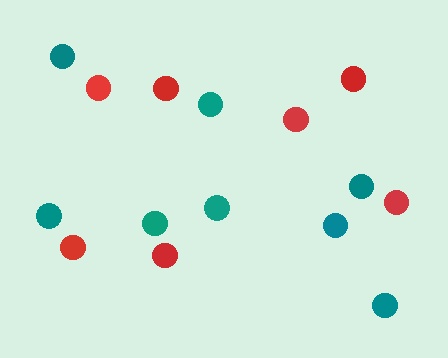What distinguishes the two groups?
There are 2 groups: one group of red circles (7) and one group of teal circles (8).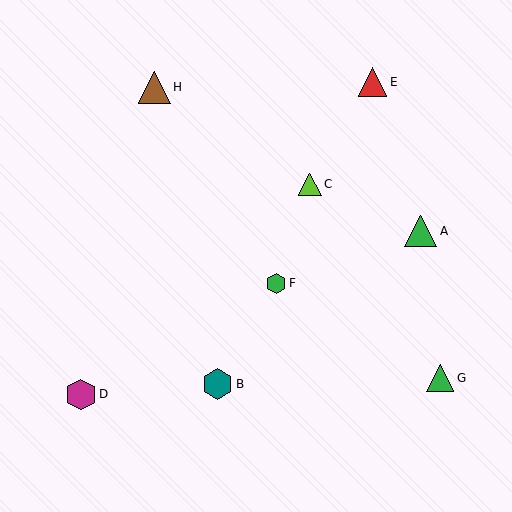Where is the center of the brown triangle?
The center of the brown triangle is at (155, 87).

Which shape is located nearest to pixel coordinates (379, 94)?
The red triangle (labeled E) at (372, 82) is nearest to that location.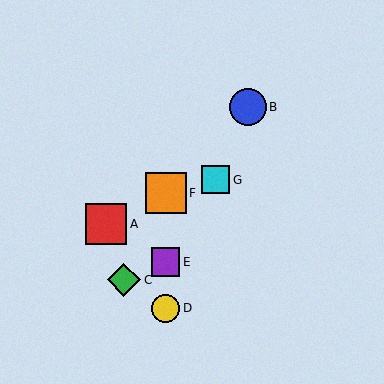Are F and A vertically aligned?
No, F is at x≈166 and A is at x≈106.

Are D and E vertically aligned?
Yes, both are at x≈166.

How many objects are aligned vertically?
3 objects (D, E, F) are aligned vertically.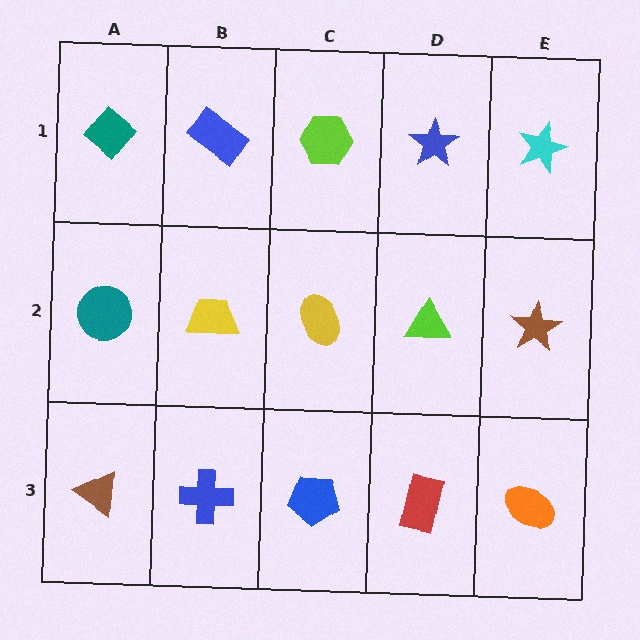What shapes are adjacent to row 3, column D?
A lime triangle (row 2, column D), a blue pentagon (row 3, column C), an orange ellipse (row 3, column E).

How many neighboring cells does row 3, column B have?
3.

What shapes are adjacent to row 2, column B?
A blue rectangle (row 1, column B), a blue cross (row 3, column B), a teal circle (row 2, column A), a yellow ellipse (row 2, column C).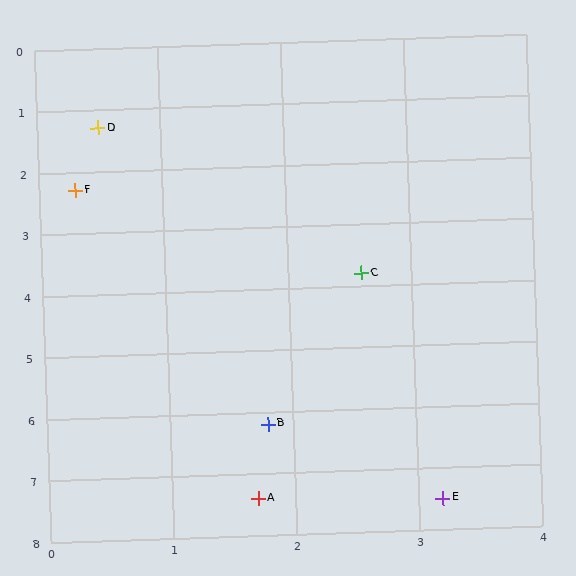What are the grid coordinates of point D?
Point D is at approximately (0.5, 1.3).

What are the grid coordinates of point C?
Point C is at approximately (2.6, 3.8).